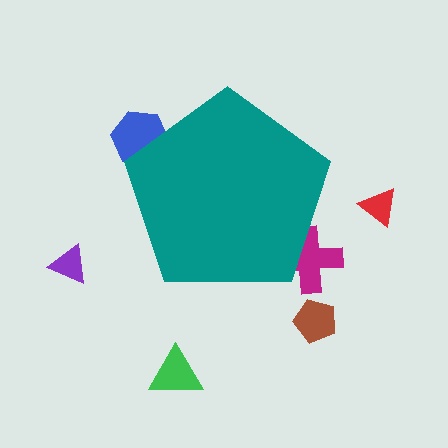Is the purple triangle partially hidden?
No, the purple triangle is fully visible.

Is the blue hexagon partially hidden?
Yes, the blue hexagon is partially hidden behind the teal pentagon.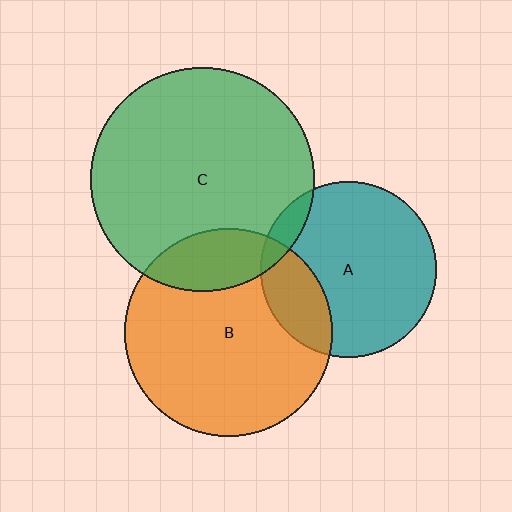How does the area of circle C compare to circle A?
Approximately 1.6 times.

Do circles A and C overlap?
Yes.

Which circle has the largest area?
Circle C (green).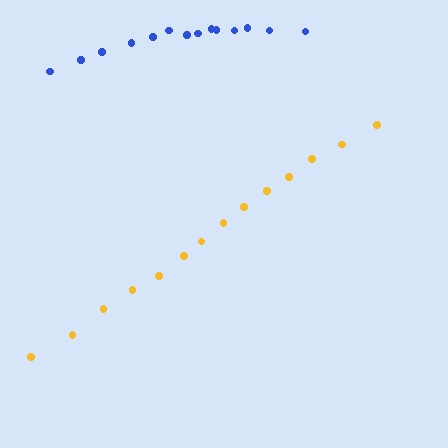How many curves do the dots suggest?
There are 2 distinct paths.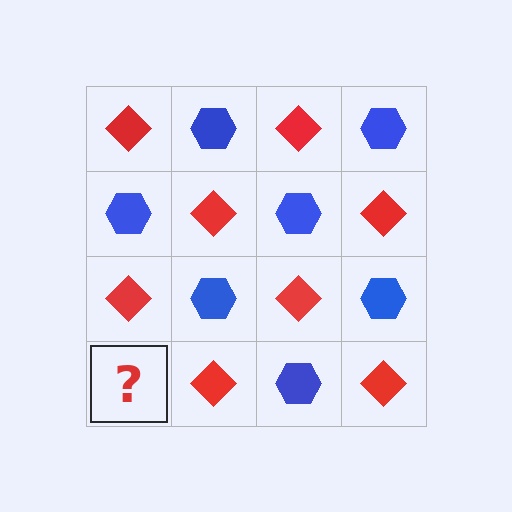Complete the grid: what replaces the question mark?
The question mark should be replaced with a blue hexagon.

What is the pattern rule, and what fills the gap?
The rule is that it alternates red diamond and blue hexagon in a checkerboard pattern. The gap should be filled with a blue hexagon.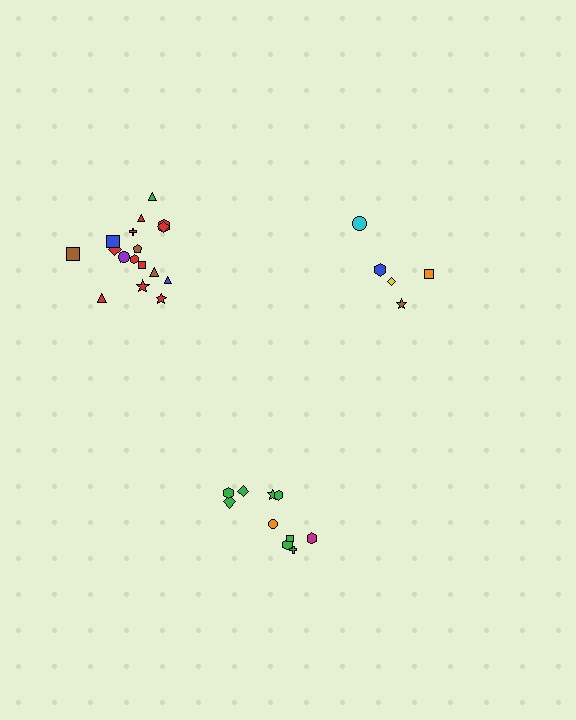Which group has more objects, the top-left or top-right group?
The top-left group.